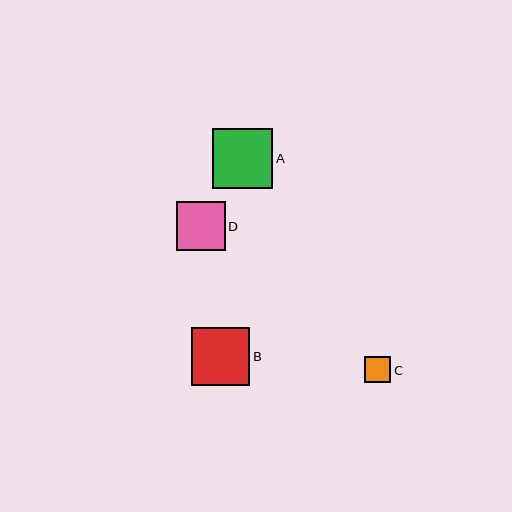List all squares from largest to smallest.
From largest to smallest: A, B, D, C.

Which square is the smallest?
Square C is the smallest with a size of approximately 26 pixels.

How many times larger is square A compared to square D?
Square A is approximately 1.2 times the size of square D.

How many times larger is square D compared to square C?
Square D is approximately 1.8 times the size of square C.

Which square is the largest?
Square A is the largest with a size of approximately 60 pixels.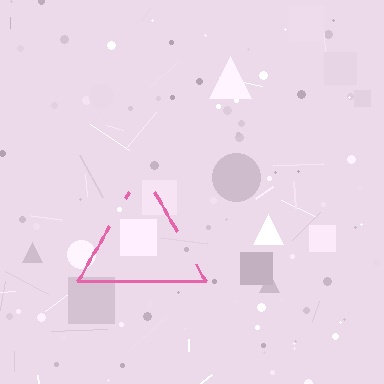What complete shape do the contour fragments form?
The contour fragments form a triangle.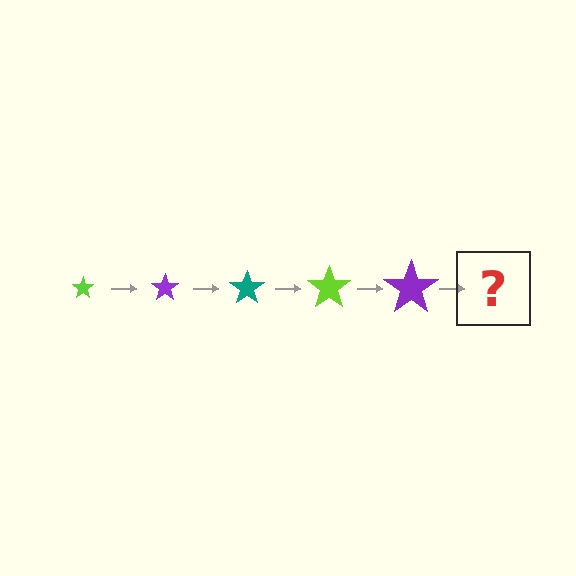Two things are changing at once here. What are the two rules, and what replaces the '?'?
The two rules are that the star grows larger each step and the color cycles through lime, purple, and teal. The '?' should be a teal star, larger than the previous one.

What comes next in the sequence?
The next element should be a teal star, larger than the previous one.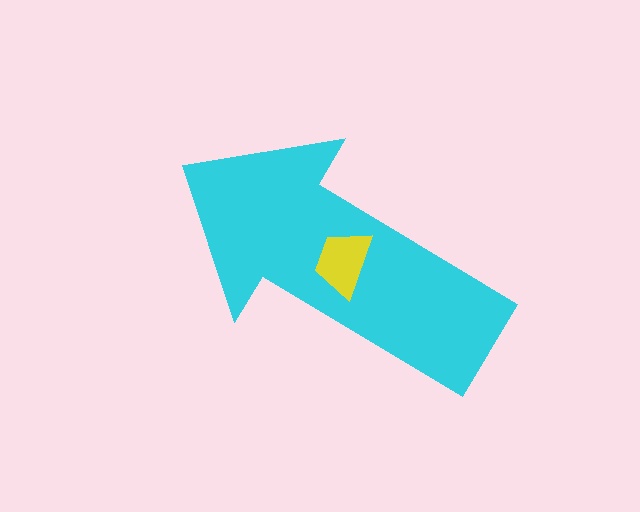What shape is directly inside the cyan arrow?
The yellow trapezoid.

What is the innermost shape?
The yellow trapezoid.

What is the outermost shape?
The cyan arrow.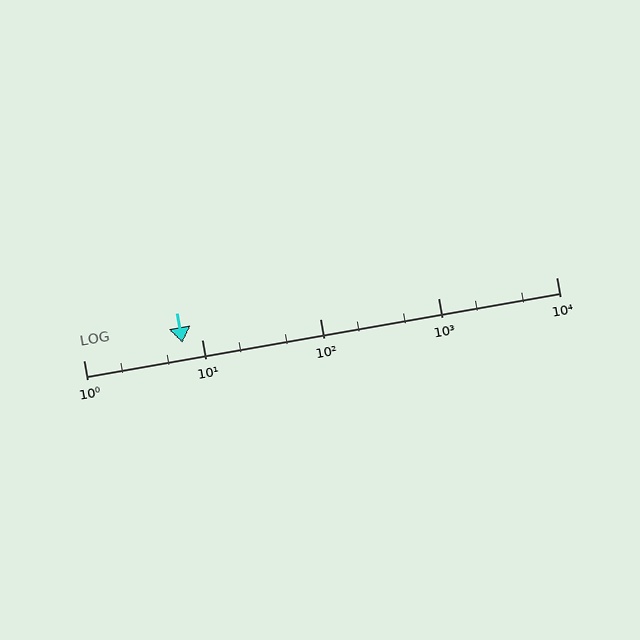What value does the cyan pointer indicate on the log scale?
The pointer indicates approximately 6.9.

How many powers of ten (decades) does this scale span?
The scale spans 4 decades, from 1 to 10000.